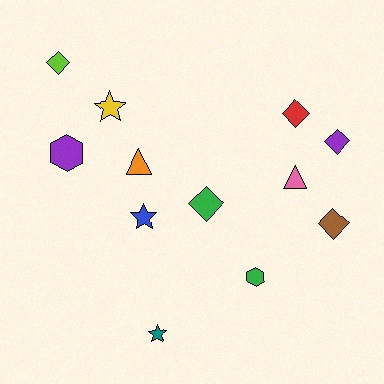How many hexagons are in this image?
There are 2 hexagons.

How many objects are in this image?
There are 12 objects.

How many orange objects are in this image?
There is 1 orange object.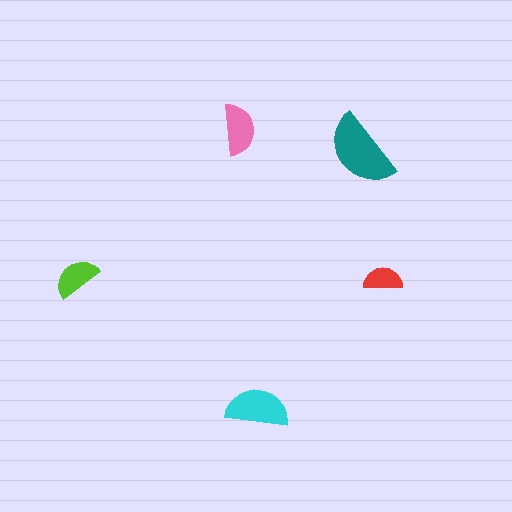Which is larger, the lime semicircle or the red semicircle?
The lime one.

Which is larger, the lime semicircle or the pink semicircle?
The pink one.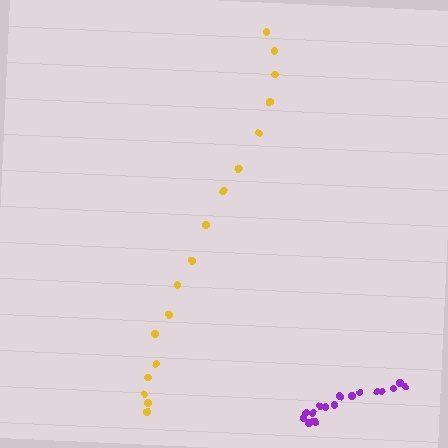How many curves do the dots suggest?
There are 2 distinct paths.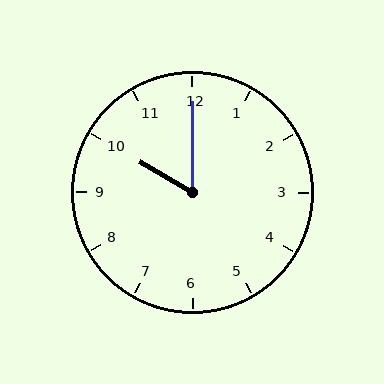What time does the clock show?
10:00.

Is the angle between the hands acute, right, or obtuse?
It is acute.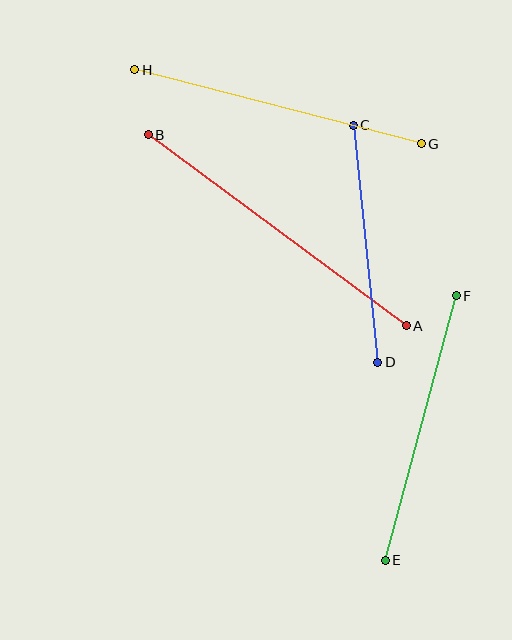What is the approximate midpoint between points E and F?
The midpoint is at approximately (421, 428) pixels.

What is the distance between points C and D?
The distance is approximately 239 pixels.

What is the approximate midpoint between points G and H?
The midpoint is at approximately (278, 107) pixels.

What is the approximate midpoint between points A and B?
The midpoint is at approximately (277, 230) pixels.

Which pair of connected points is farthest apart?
Points A and B are farthest apart.